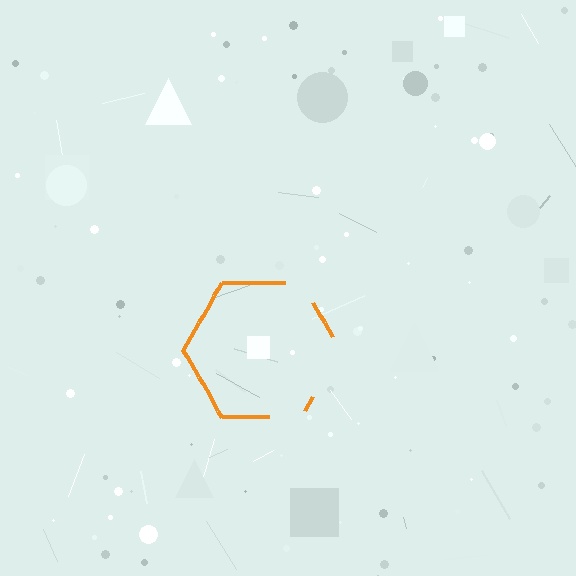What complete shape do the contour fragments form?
The contour fragments form a hexagon.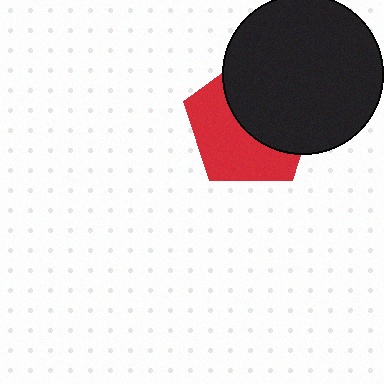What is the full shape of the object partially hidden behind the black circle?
The partially hidden object is a red pentagon.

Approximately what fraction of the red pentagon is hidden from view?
Roughly 50% of the red pentagon is hidden behind the black circle.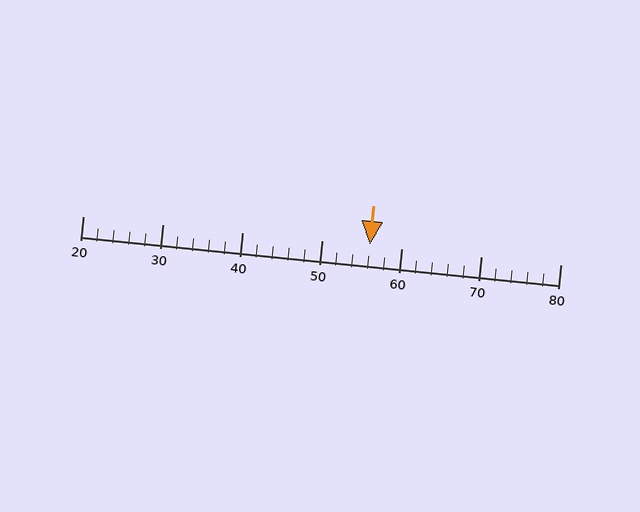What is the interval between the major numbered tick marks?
The major tick marks are spaced 10 units apart.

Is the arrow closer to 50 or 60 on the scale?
The arrow is closer to 60.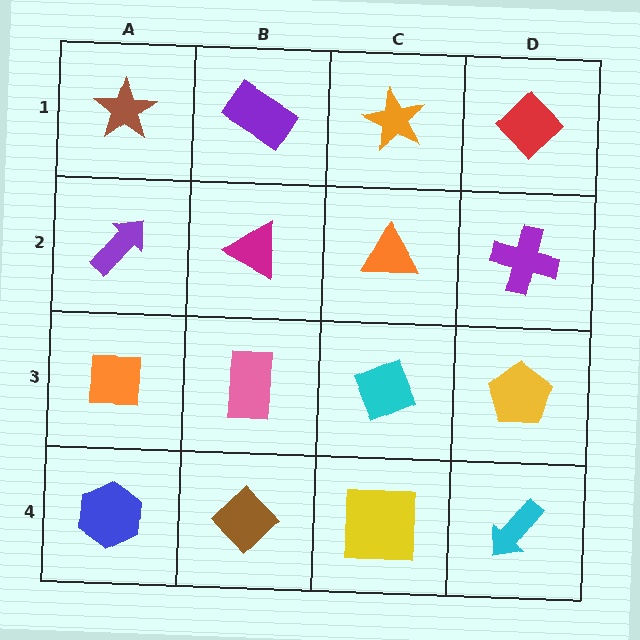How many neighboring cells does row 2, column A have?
3.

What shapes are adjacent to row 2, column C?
An orange star (row 1, column C), a cyan diamond (row 3, column C), a magenta triangle (row 2, column B), a purple cross (row 2, column D).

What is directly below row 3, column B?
A brown diamond.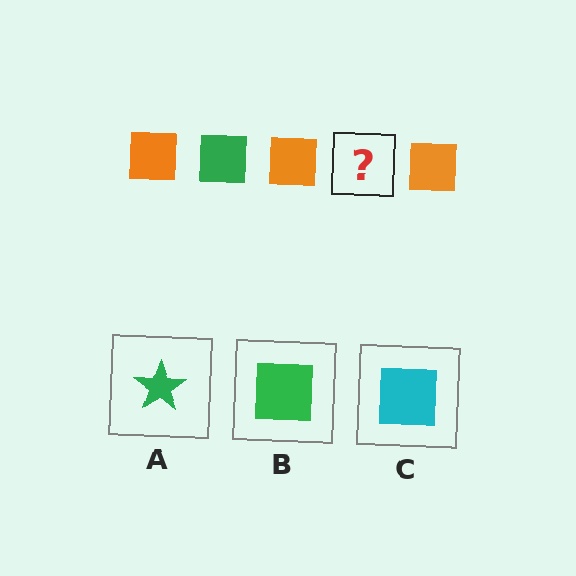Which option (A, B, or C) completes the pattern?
B.